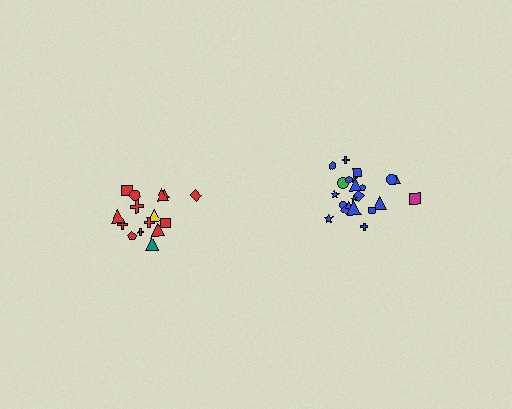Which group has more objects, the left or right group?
The right group.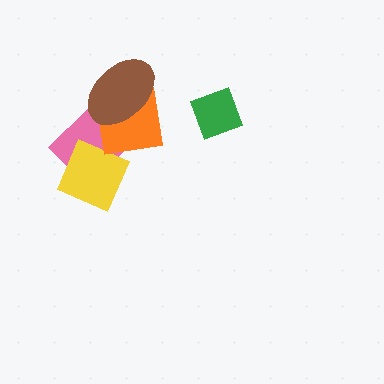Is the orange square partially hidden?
Yes, it is partially covered by another shape.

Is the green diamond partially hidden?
No, no other shape covers it.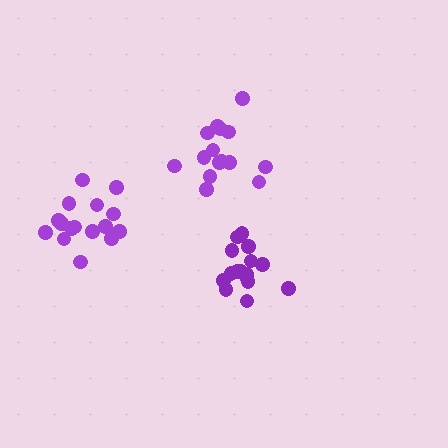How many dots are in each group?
Group 1: 16 dots, Group 2: 15 dots, Group 3: 16 dots (47 total).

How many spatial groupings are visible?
There are 3 spatial groupings.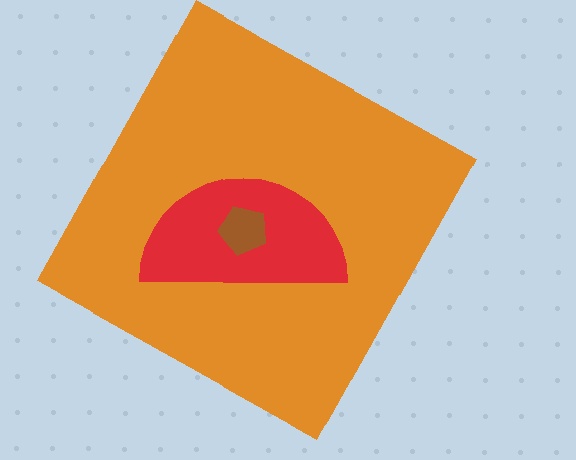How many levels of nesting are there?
3.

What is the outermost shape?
The orange square.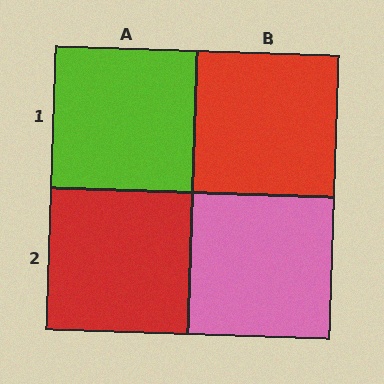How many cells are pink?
1 cell is pink.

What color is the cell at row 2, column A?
Red.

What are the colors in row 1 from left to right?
Lime, red.